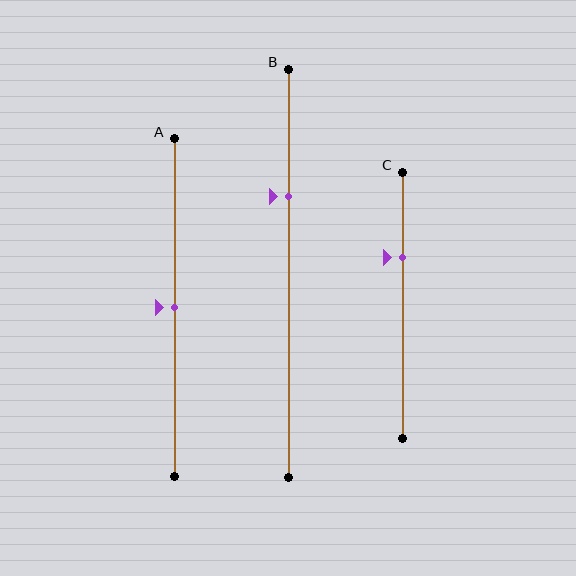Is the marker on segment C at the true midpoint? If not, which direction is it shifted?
No, the marker on segment C is shifted upward by about 18% of the segment length.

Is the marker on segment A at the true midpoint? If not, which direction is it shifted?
Yes, the marker on segment A is at the true midpoint.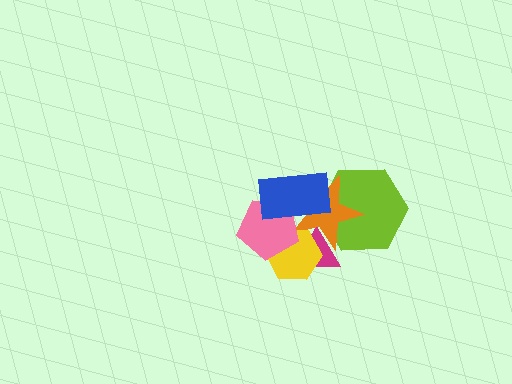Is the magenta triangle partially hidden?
Yes, it is partially covered by another shape.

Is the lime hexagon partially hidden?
Yes, it is partially covered by another shape.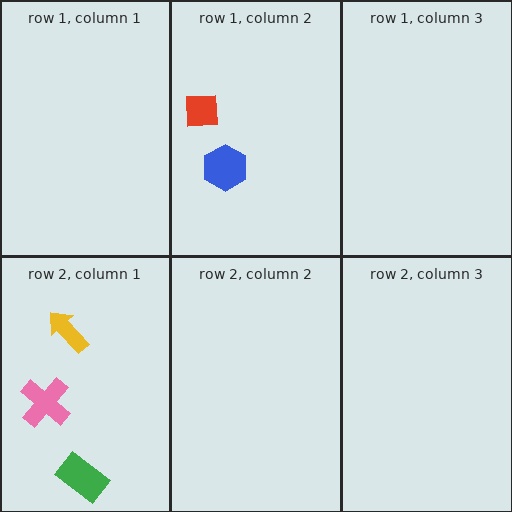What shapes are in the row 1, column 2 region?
The blue hexagon, the red square.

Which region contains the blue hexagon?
The row 1, column 2 region.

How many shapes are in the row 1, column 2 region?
2.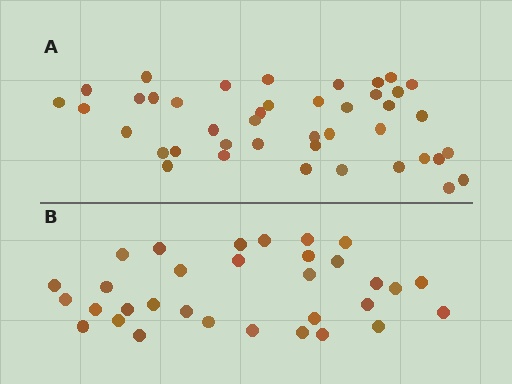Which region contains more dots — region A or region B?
Region A (the top region) has more dots.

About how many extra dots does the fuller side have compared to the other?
Region A has roughly 10 or so more dots than region B.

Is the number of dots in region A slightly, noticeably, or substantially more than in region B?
Region A has noticeably more, but not dramatically so. The ratio is roughly 1.3 to 1.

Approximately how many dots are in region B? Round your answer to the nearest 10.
About 30 dots. (The exact count is 32, which rounds to 30.)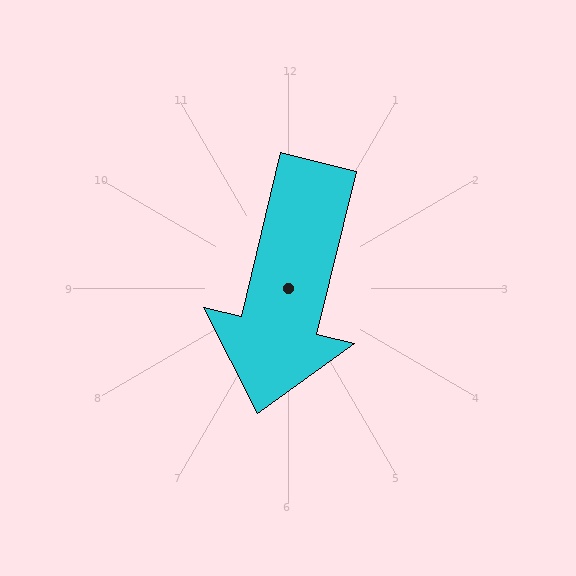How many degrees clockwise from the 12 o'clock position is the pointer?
Approximately 193 degrees.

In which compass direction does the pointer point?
South.